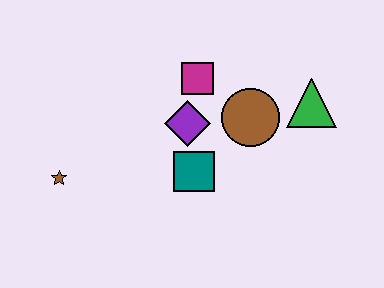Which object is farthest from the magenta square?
The brown star is farthest from the magenta square.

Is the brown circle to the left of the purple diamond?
No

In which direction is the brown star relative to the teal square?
The brown star is to the left of the teal square.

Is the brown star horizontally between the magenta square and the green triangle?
No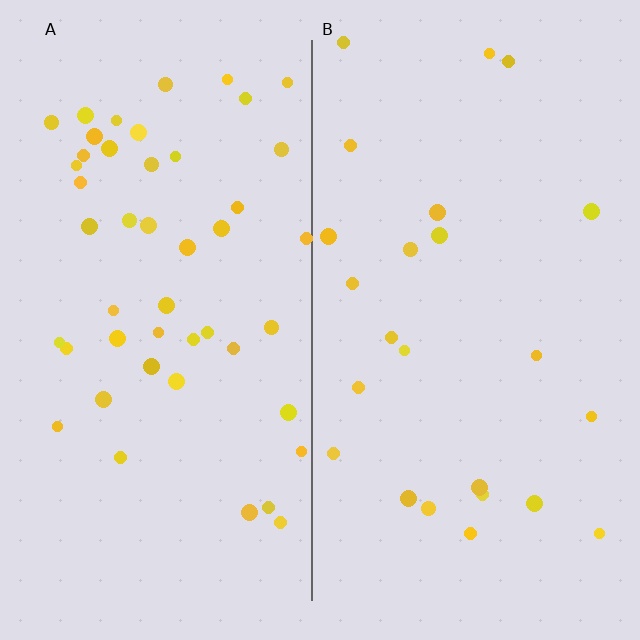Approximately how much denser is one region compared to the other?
Approximately 2.0× — region A over region B.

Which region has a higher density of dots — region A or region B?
A (the left).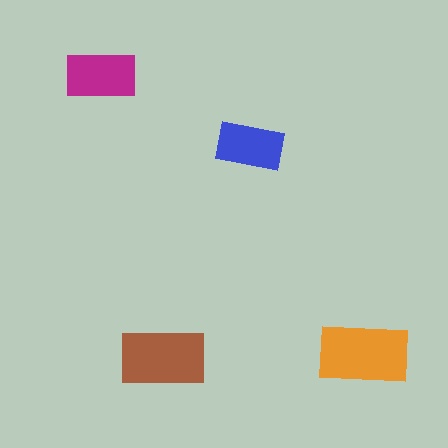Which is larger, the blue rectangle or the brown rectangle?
The brown one.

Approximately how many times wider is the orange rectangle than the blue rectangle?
About 1.5 times wider.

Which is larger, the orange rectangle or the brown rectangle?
The orange one.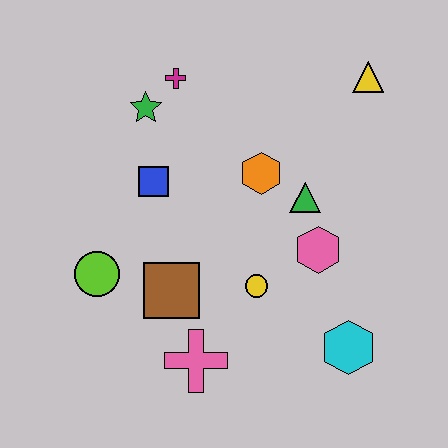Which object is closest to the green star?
The magenta cross is closest to the green star.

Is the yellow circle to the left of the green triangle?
Yes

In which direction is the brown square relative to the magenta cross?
The brown square is below the magenta cross.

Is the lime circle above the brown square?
Yes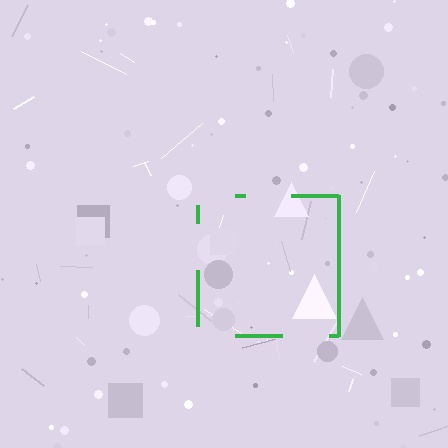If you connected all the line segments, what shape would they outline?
They would outline a square.